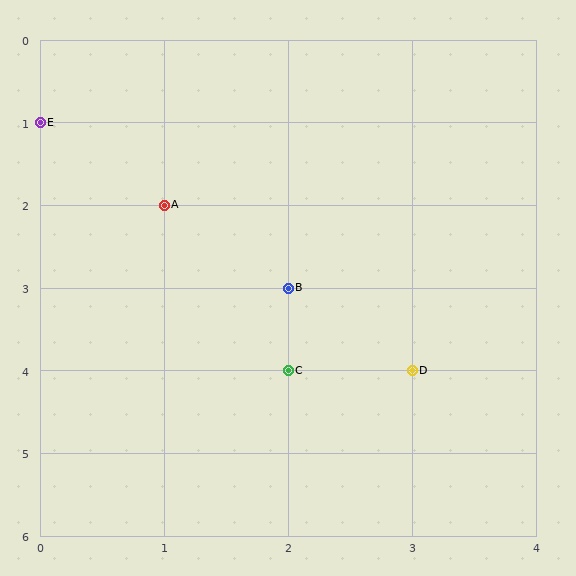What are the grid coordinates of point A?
Point A is at grid coordinates (1, 2).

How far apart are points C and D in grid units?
Points C and D are 1 column apart.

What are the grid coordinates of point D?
Point D is at grid coordinates (3, 4).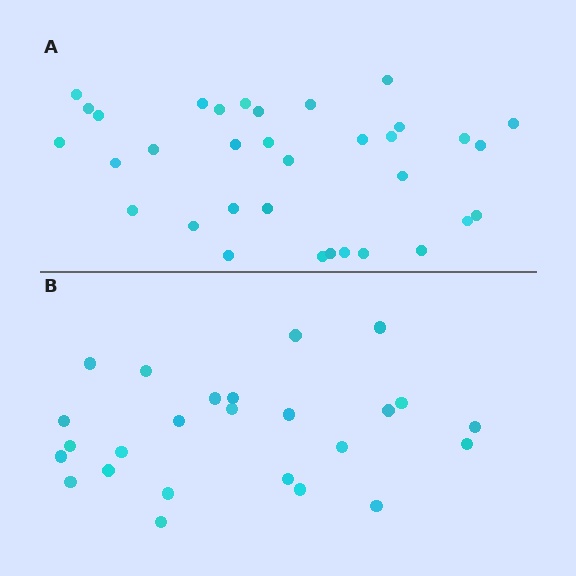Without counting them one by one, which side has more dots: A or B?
Region A (the top region) has more dots.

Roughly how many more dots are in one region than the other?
Region A has roughly 8 or so more dots than region B.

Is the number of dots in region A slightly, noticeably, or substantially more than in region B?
Region A has noticeably more, but not dramatically so. The ratio is roughly 1.4 to 1.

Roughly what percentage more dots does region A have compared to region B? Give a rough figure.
About 35% more.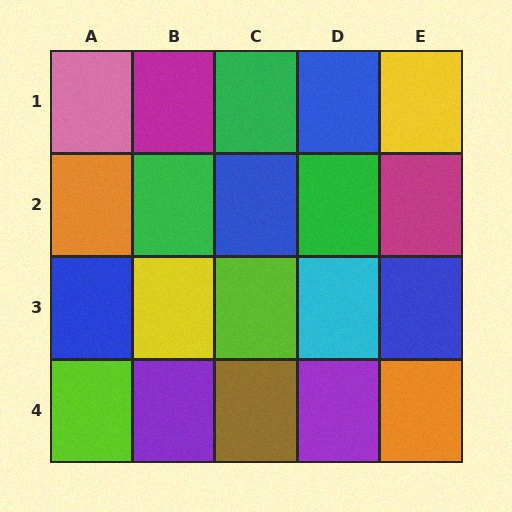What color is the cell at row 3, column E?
Blue.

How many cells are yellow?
2 cells are yellow.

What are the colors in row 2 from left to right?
Orange, green, blue, green, magenta.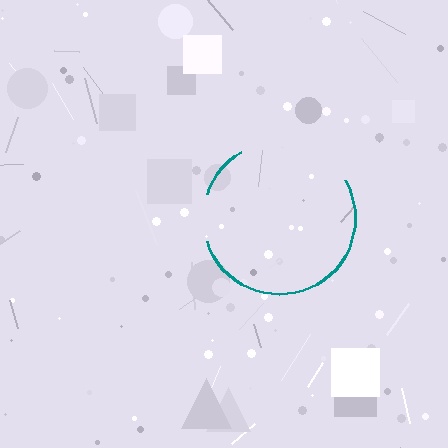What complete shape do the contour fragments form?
The contour fragments form a circle.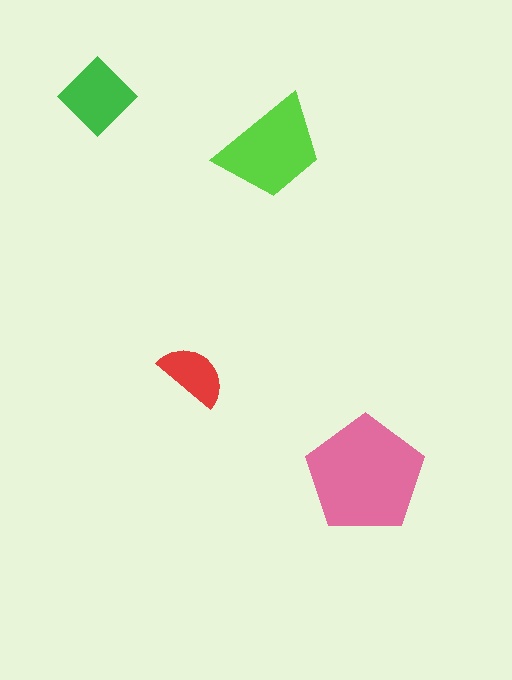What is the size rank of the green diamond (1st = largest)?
3rd.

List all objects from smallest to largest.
The red semicircle, the green diamond, the lime trapezoid, the pink pentagon.